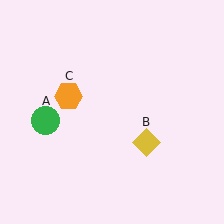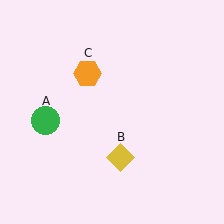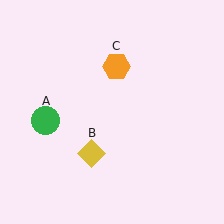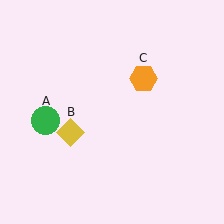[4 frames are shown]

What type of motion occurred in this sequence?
The yellow diamond (object B), orange hexagon (object C) rotated clockwise around the center of the scene.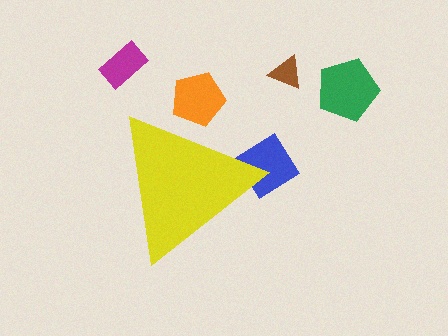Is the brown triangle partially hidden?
No, the brown triangle is fully visible.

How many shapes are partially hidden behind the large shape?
2 shapes are partially hidden.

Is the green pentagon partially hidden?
No, the green pentagon is fully visible.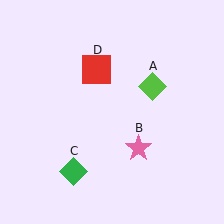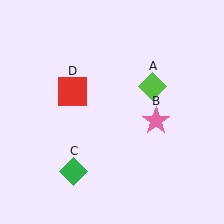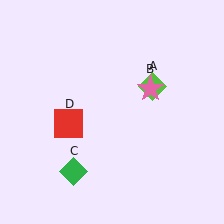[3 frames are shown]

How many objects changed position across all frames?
2 objects changed position: pink star (object B), red square (object D).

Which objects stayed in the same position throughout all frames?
Lime diamond (object A) and green diamond (object C) remained stationary.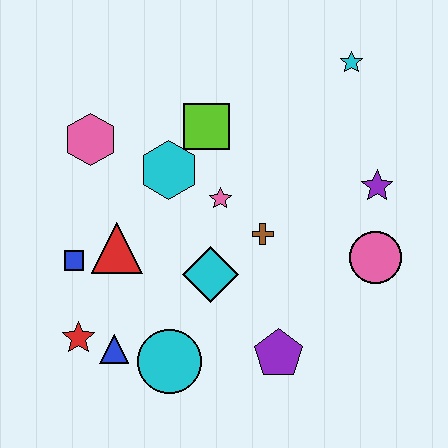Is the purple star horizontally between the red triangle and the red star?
No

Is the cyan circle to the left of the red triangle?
No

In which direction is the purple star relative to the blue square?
The purple star is to the right of the blue square.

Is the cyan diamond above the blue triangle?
Yes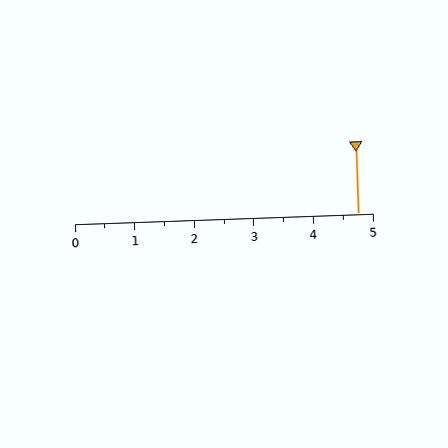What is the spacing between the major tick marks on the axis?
The major ticks are spaced 1 apart.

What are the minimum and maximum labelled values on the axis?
The axis runs from 0 to 5.